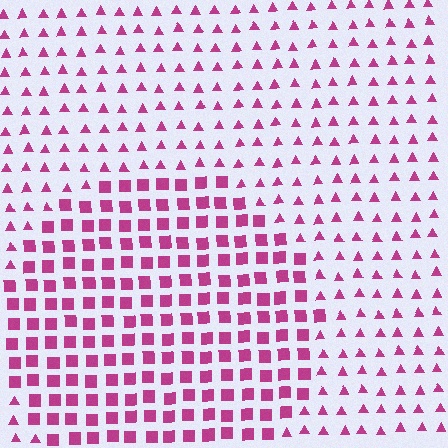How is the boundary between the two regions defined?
The boundary is defined by a change in element shape: squares inside vs. triangles outside. All elements share the same color and spacing.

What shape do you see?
I see a circle.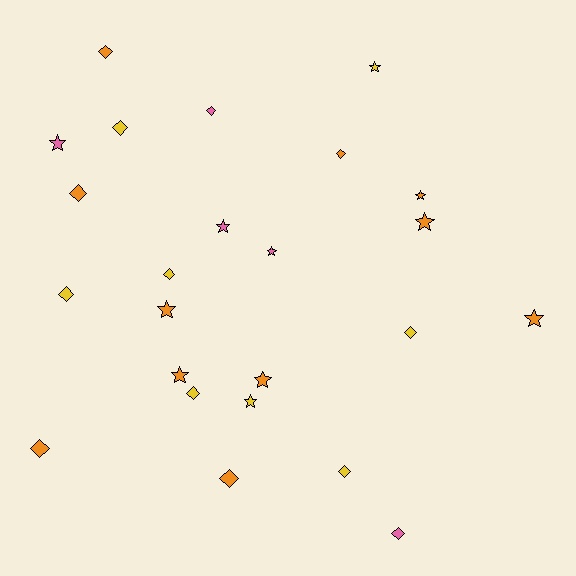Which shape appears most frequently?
Diamond, with 13 objects.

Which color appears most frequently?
Orange, with 11 objects.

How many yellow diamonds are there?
There are 6 yellow diamonds.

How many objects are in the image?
There are 24 objects.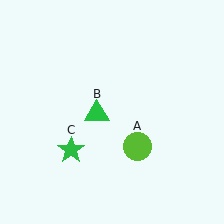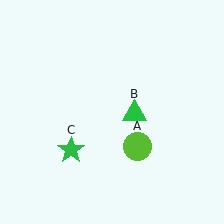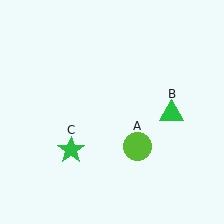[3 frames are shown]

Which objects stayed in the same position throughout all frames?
Lime circle (object A) and green star (object C) remained stationary.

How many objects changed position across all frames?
1 object changed position: green triangle (object B).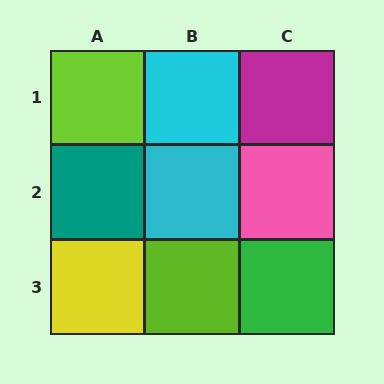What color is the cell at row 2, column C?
Pink.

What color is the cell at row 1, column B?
Cyan.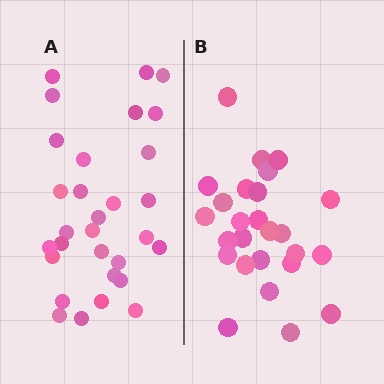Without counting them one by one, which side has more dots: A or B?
Region A (the left region) has more dots.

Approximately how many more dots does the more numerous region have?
Region A has about 4 more dots than region B.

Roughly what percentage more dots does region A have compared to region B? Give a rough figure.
About 15% more.